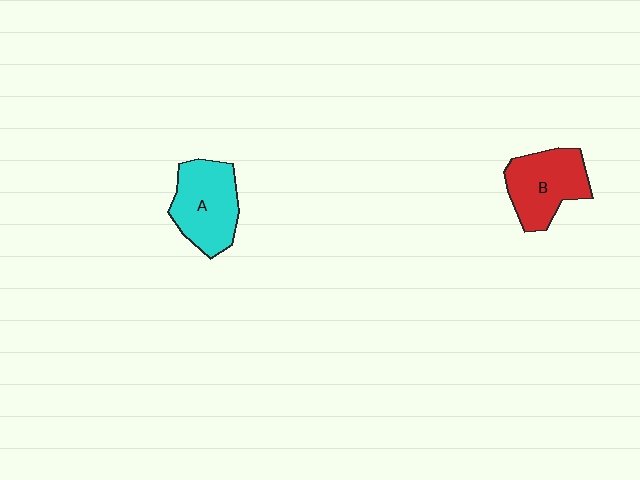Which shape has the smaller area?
Shape B (red).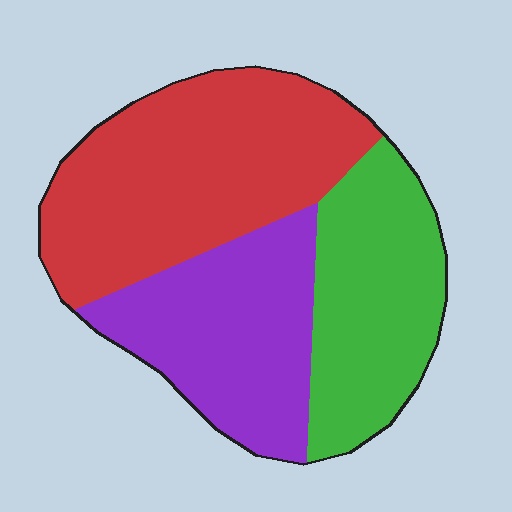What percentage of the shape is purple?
Purple covers about 30% of the shape.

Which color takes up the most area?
Red, at roughly 40%.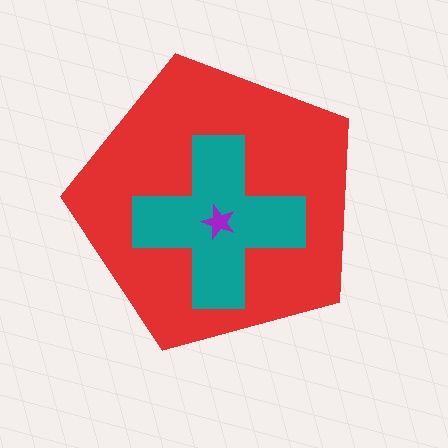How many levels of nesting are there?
3.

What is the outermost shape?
The red pentagon.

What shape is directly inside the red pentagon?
The teal cross.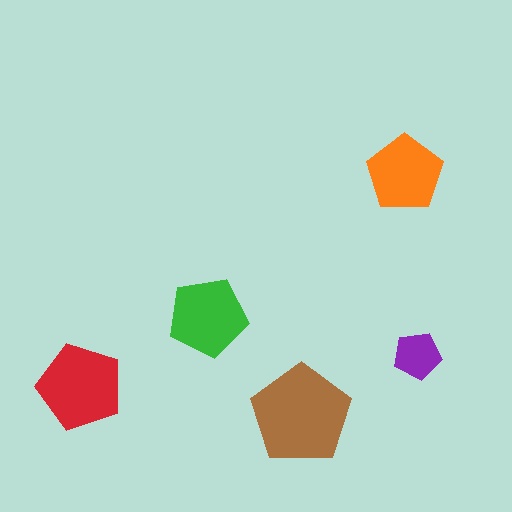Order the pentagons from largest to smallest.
the brown one, the red one, the green one, the orange one, the purple one.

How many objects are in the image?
There are 5 objects in the image.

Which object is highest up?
The orange pentagon is topmost.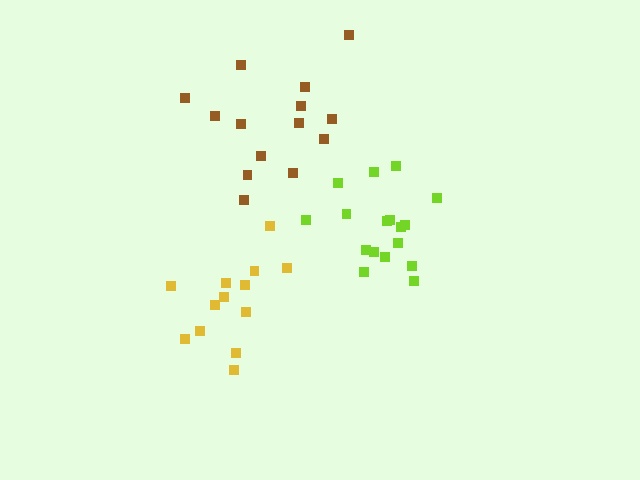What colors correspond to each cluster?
The clusters are colored: brown, yellow, lime.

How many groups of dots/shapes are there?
There are 3 groups.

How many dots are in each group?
Group 1: 14 dots, Group 2: 13 dots, Group 3: 17 dots (44 total).